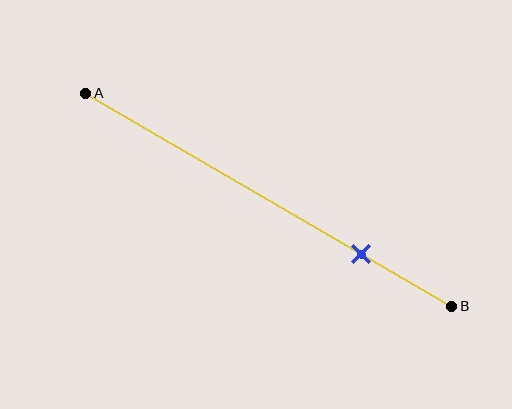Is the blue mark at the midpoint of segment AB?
No, the mark is at about 75% from A, not at the 50% midpoint.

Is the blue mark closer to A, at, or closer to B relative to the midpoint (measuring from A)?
The blue mark is closer to point B than the midpoint of segment AB.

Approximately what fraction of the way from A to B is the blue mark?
The blue mark is approximately 75% of the way from A to B.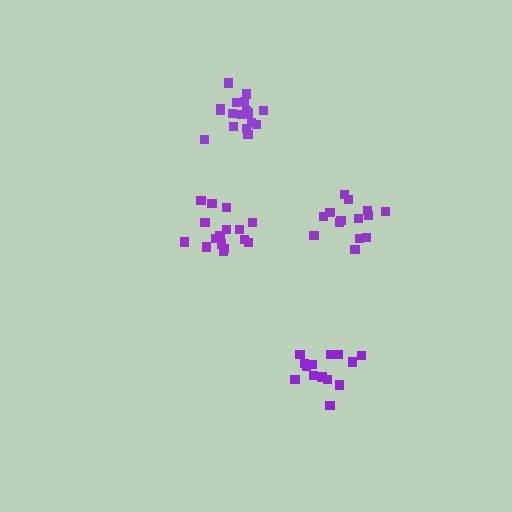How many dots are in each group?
Group 1: 14 dots, Group 2: 14 dots, Group 3: 16 dots, Group 4: 17 dots (61 total).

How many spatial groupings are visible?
There are 4 spatial groupings.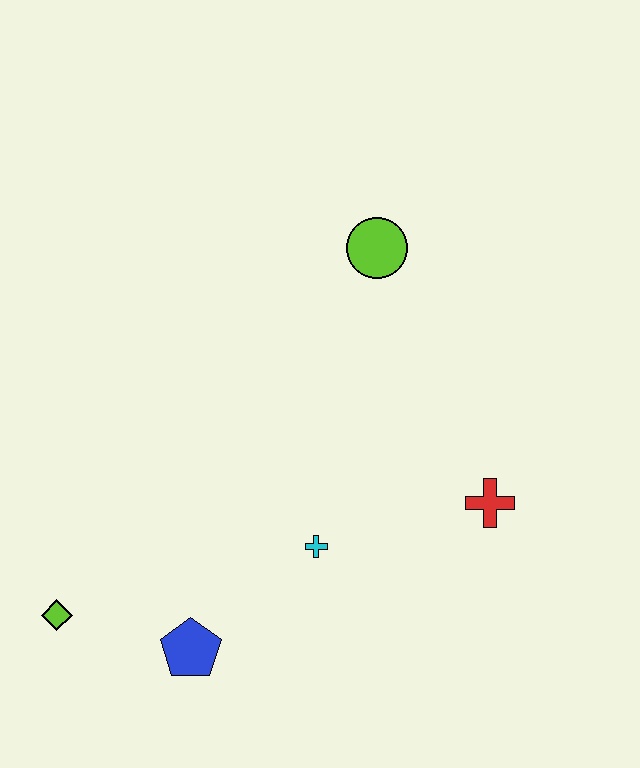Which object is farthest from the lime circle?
The lime diamond is farthest from the lime circle.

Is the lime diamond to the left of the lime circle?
Yes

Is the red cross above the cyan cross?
Yes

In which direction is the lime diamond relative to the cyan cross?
The lime diamond is to the left of the cyan cross.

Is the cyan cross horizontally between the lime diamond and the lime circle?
Yes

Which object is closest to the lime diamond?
The blue pentagon is closest to the lime diamond.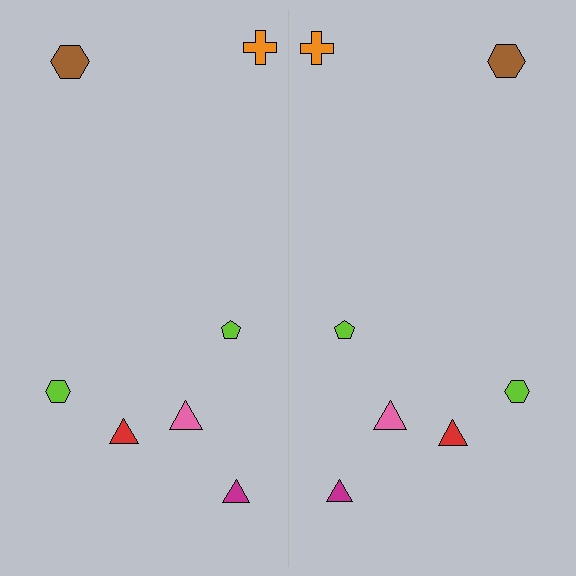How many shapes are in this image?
There are 14 shapes in this image.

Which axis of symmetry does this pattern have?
The pattern has a vertical axis of symmetry running through the center of the image.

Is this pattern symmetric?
Yes, this pattern has bilateral (reflection) symmetry.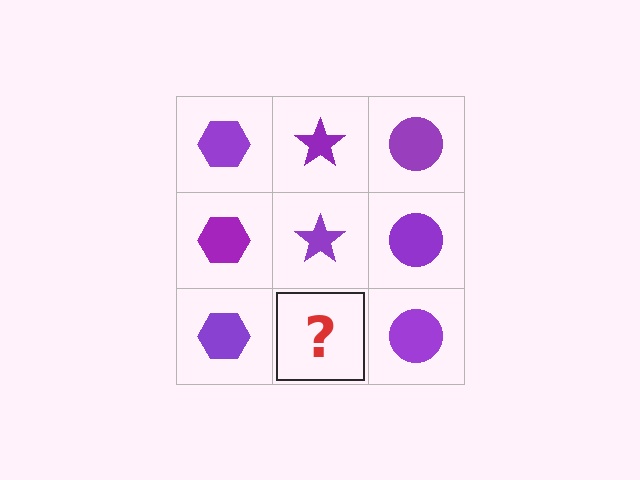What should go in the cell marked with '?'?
The missing cell should contain a purple star.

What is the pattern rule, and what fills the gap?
The rule is that each column has a consistent shape. The gap should be filled with a purple star.